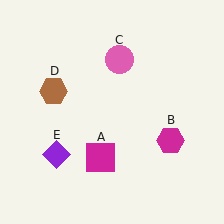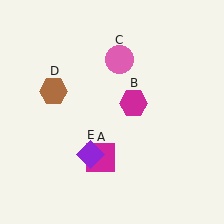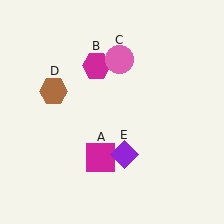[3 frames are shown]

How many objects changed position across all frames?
2 objects changed position: magenta hexagon (object B), purple diamond (object E).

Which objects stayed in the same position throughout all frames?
Magenta square (object A) and pink circle (object C) and brown hexagon (object D) remained stationary.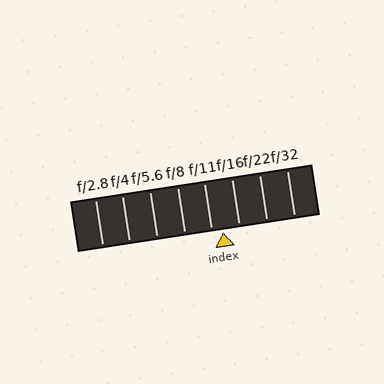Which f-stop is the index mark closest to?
The index mark is closest to f/11.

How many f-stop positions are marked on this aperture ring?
There are 8 f-stop positions marked.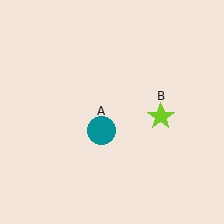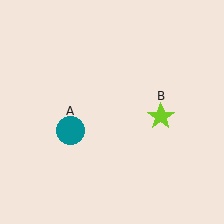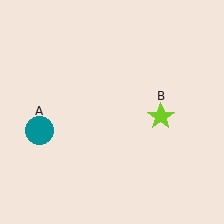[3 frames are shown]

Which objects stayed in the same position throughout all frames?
Lime star (object B) remained stationary.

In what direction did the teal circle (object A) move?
The teal circle (object A) moved left.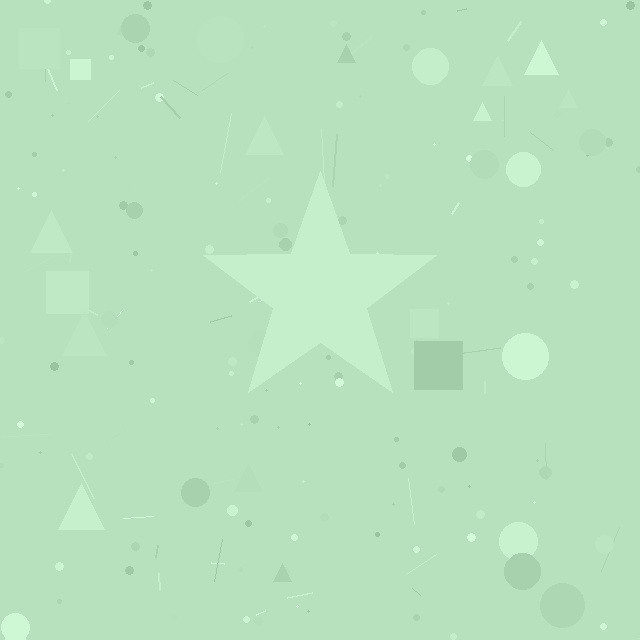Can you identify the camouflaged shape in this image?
The camouflaged shape is a star.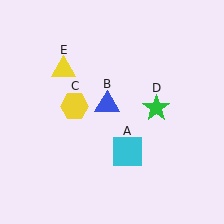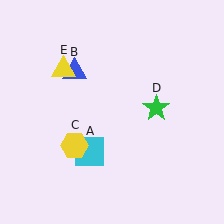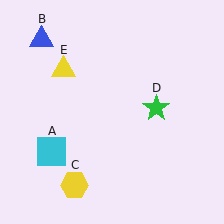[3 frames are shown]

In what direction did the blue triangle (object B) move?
The blue triangle (object B) moved up and to the left.